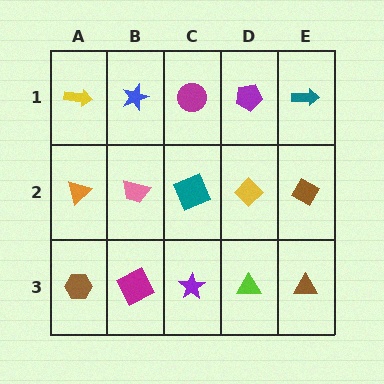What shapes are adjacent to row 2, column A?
A yellow arrow (row 1, column A), a brown hexagon (row 3, column A), a pink trapezoid (row 2, column B).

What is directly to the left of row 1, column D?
A magenta circle.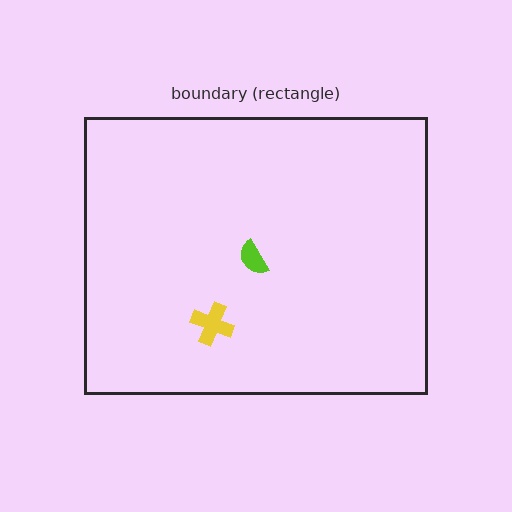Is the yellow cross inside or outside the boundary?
Inside.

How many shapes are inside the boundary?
2 inside, 0 outside.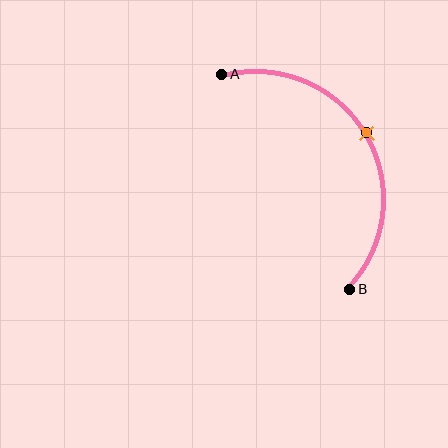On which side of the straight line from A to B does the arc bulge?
The arc bulges to the right of the straight line connecting A and B.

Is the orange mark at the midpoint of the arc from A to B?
Yes. The orange mark lies on the arc at equal arc-length from both A and B — it is the arc midpoint.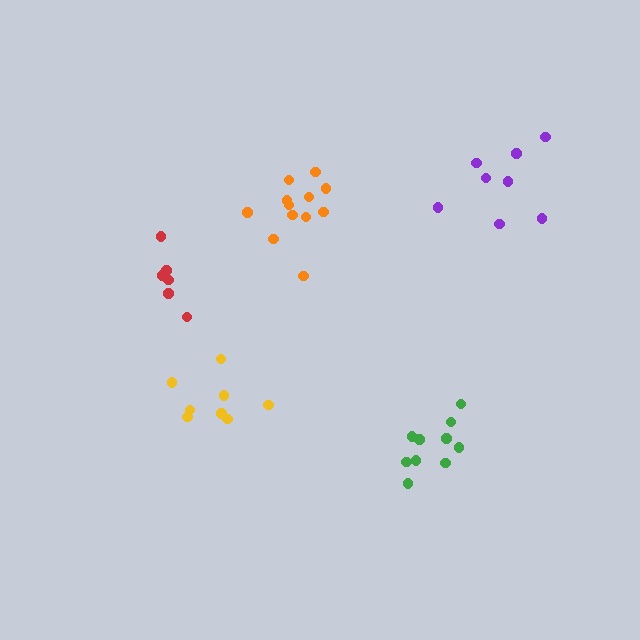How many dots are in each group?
Group 1: 6 dots, Group 2: 8 dots, Group 3: 10 dots, Group 4: 8 dots, Group 5: 12 dots (44 total).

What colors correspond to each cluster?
The clusters are colored: red, purple, green, yellow, orange.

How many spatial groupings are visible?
There are 5 spatial groupings.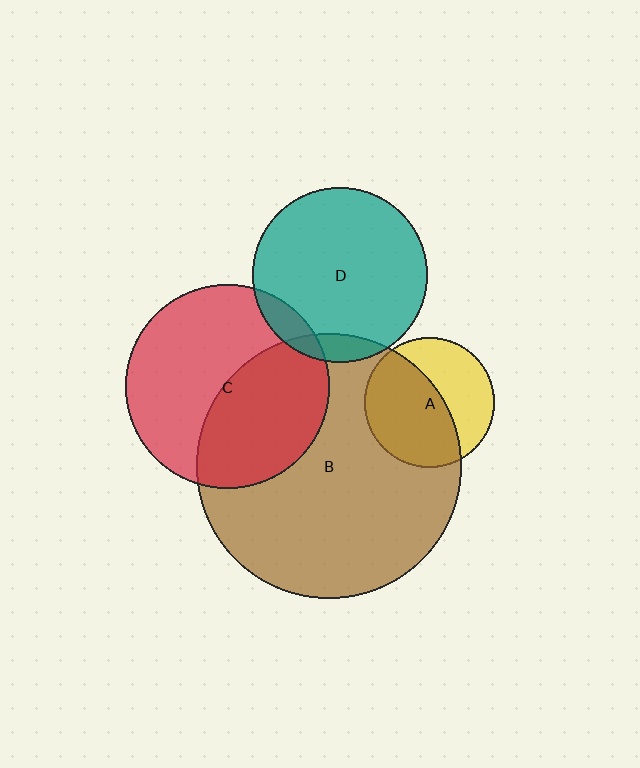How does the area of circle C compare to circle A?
Approximately 2.5 times.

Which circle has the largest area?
Circle B (brown).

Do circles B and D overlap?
Yes.